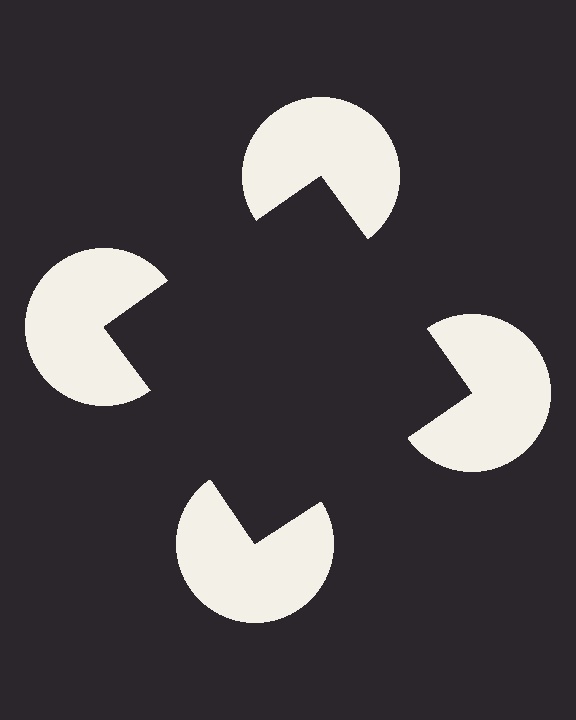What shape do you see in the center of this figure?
An illusory square — its edges are inferred from the aligned wedge cuts in the pac-man discs, not physically drawn.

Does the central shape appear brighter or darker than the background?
It typically appears slightly darker than the background, even though no actual brightness change is drawn.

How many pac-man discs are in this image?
There are 4 — one at each vertex of the illusory square.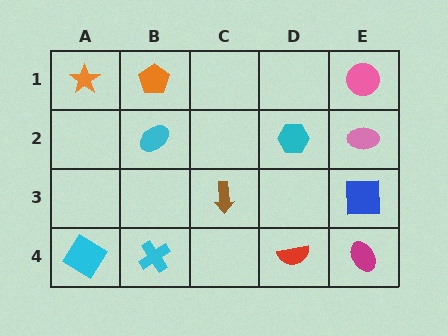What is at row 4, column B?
A cyan cross.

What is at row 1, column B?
An orange pentagon.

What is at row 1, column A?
An orange star.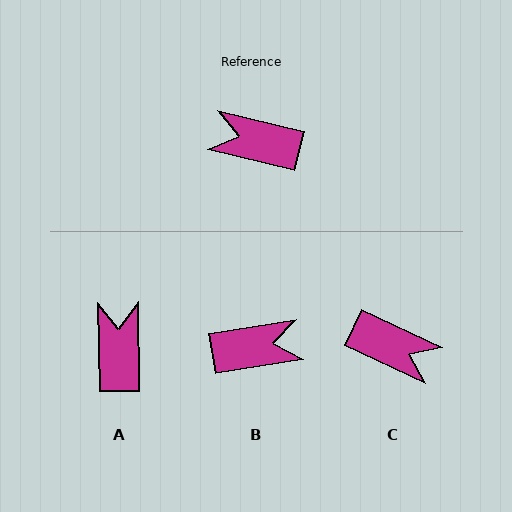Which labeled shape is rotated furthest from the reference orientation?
C, about 168 degrees away.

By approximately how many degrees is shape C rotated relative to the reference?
Approximately 168 degrees counter-clockwise.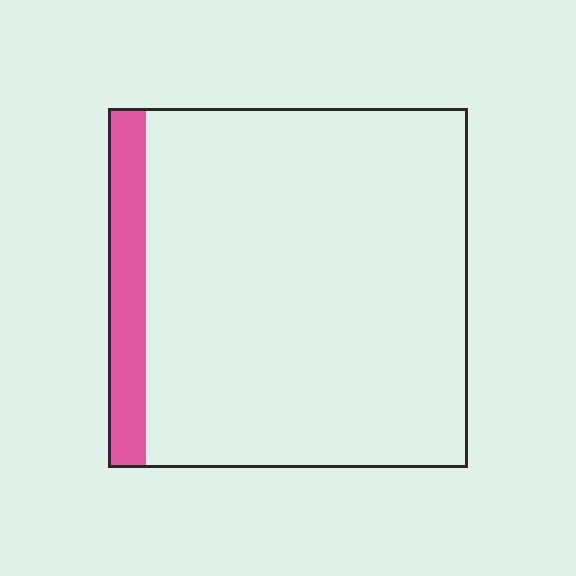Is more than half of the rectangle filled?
No.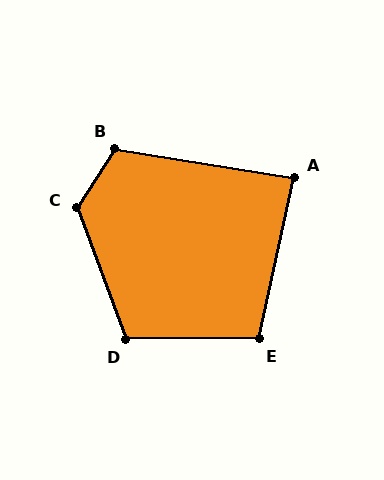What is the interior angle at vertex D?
Approximately 110 degrees (obtuse).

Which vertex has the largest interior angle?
C, at approximately 127 degrees.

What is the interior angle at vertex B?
Approximately 114 degrees (obtuse).